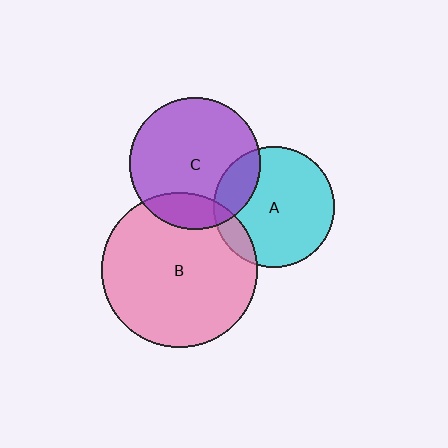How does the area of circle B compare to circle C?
Approximately 1.4 times.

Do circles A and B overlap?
Yes.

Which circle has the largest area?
Circle B (pink).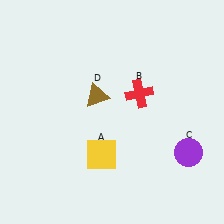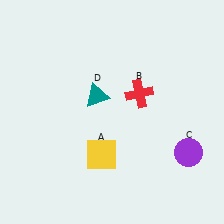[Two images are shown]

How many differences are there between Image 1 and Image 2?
There is 1 difference between the two images.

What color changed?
The triangle (D) changed from brown in Image 1 to teal in Image 2.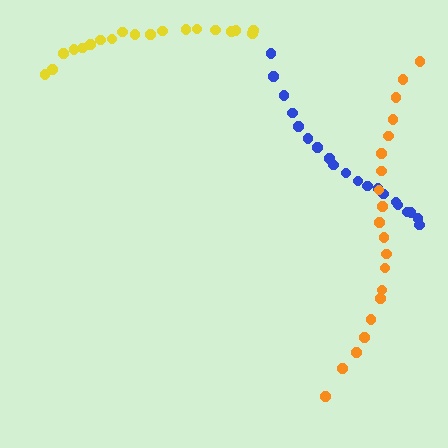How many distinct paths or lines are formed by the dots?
There are 3 distinct paths.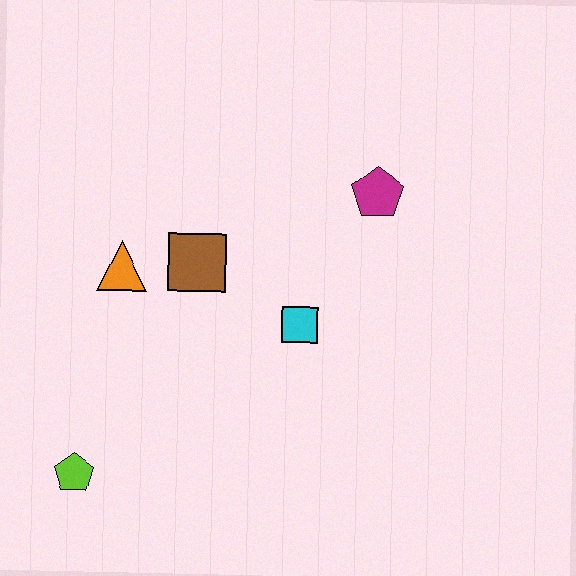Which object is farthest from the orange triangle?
The magenta pentagon is farthest from the orange triangle.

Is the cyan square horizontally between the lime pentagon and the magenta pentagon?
Yes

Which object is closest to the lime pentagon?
The orange triangle is closest to the lime pentagon.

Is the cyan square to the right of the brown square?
Yes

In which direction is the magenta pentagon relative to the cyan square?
The magenta pentagon is above the cyan square.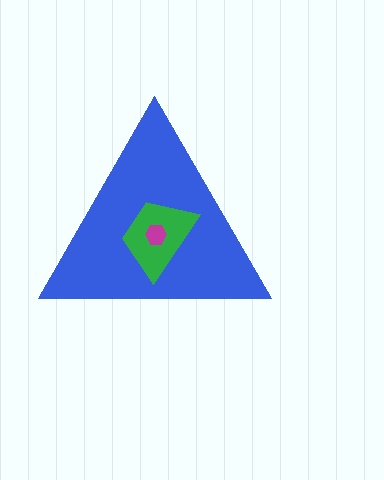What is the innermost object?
The magenta hexagon.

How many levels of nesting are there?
3.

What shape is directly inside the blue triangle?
The green trapezoid.